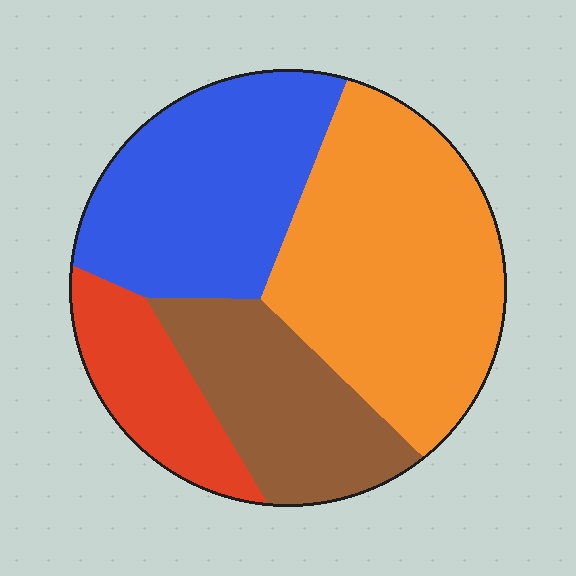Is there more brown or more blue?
Blue.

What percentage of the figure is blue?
Blue covers around 30% of the figure.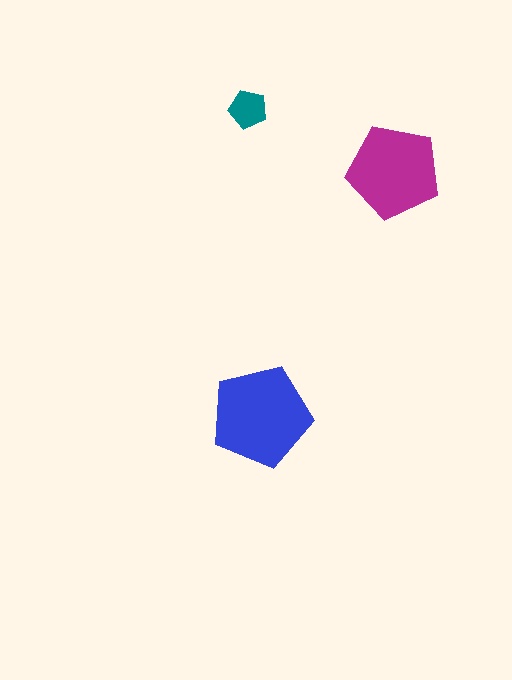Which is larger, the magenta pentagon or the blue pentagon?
The blue one.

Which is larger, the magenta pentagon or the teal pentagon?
The magenta one.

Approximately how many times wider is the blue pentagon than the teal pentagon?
About 2.5 times wider.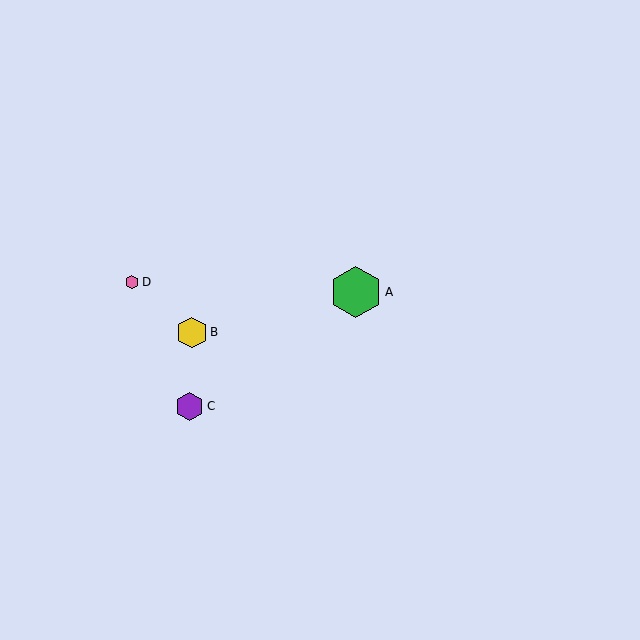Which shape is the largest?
The green hexagon (labeled A) is the largest.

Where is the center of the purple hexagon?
The center of the purple hexagon is at (190, 406).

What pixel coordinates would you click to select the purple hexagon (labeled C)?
Click at (190, 406) to select the purple hexagon C.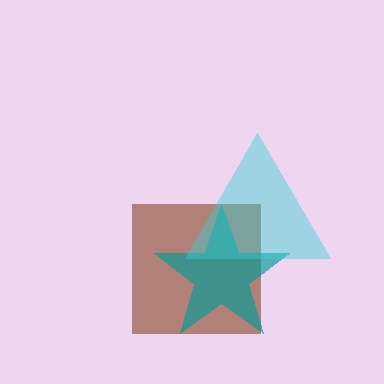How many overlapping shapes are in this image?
There are 3 overlapping shapes in the image.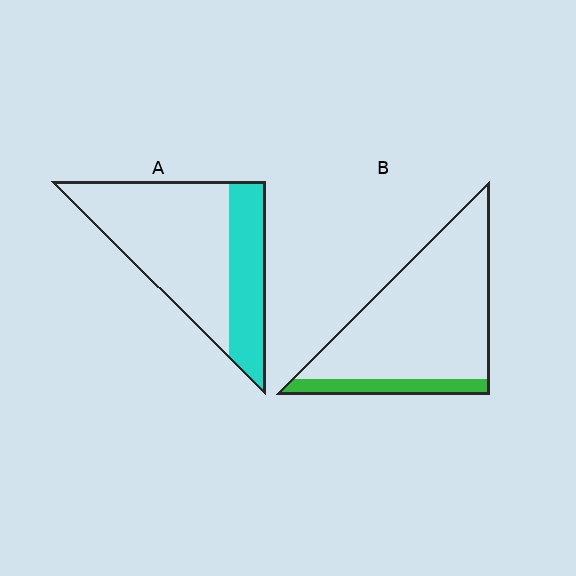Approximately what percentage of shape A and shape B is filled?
A is approximately 30% and B is approximately 15%.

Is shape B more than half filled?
No.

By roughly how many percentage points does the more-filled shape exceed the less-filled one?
By roughly 15 percentage points (A over B).